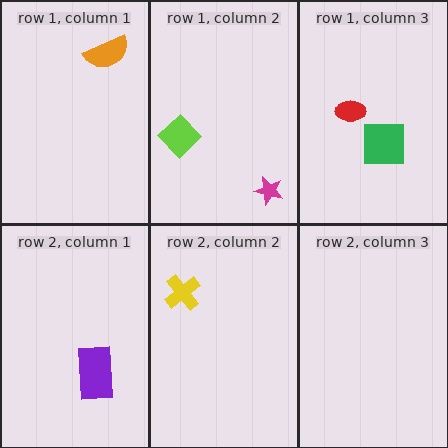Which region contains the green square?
The row 1, column 3 region.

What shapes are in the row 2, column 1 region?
The purple rectangle.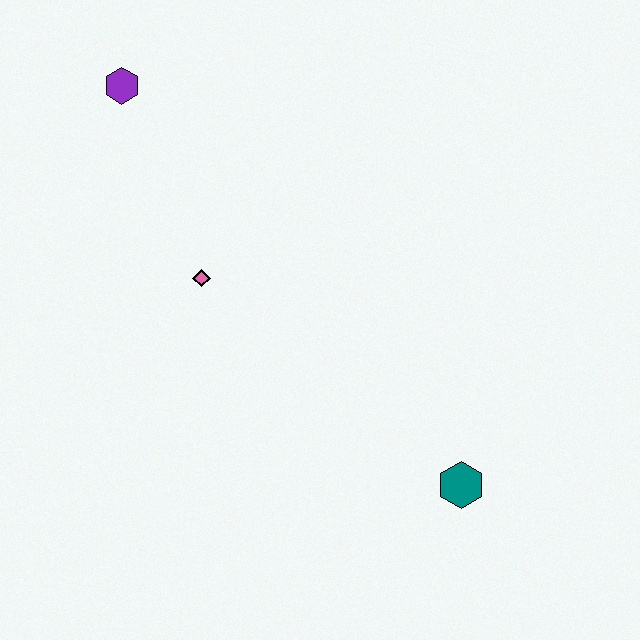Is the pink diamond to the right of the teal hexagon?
No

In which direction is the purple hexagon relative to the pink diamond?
The purple hexagon is above the pink diamond.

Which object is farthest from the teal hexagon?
The purple hexagon is farthest from the teal hexagon.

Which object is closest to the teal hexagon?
The pink diamond is closest to the teal hexagon.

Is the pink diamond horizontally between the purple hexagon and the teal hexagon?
Yes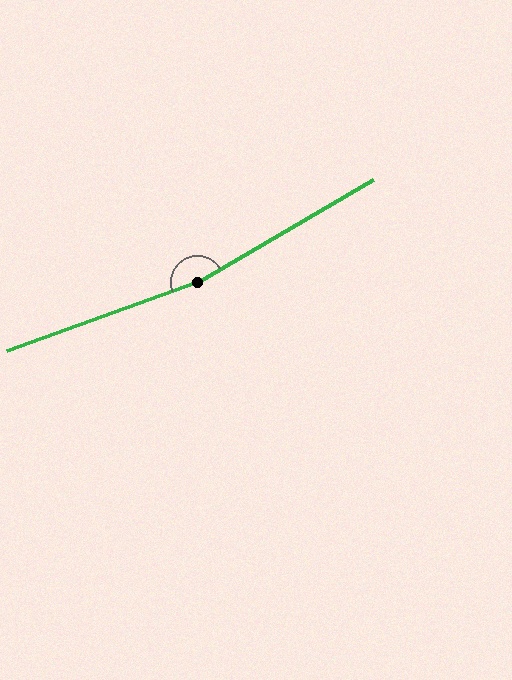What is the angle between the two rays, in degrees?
Approximately 170 degrees.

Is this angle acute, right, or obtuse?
It is obtuse.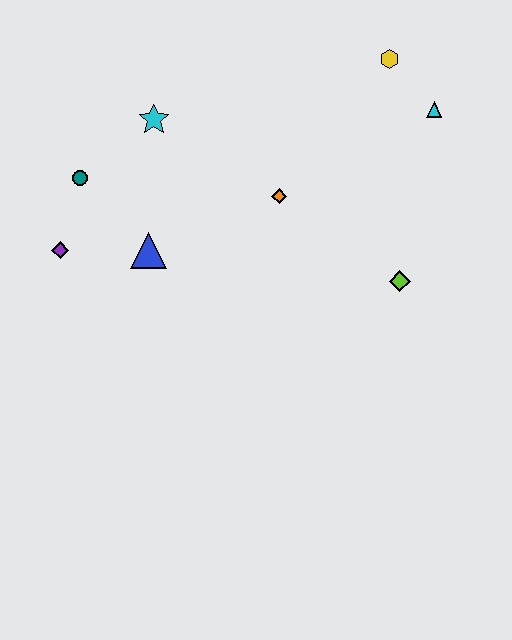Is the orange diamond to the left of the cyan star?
No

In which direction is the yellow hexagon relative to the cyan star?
The yellow hexagon is to the right of the cyan star.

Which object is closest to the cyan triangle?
The yellow hexagon is closest to the cyan triangle.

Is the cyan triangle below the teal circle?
No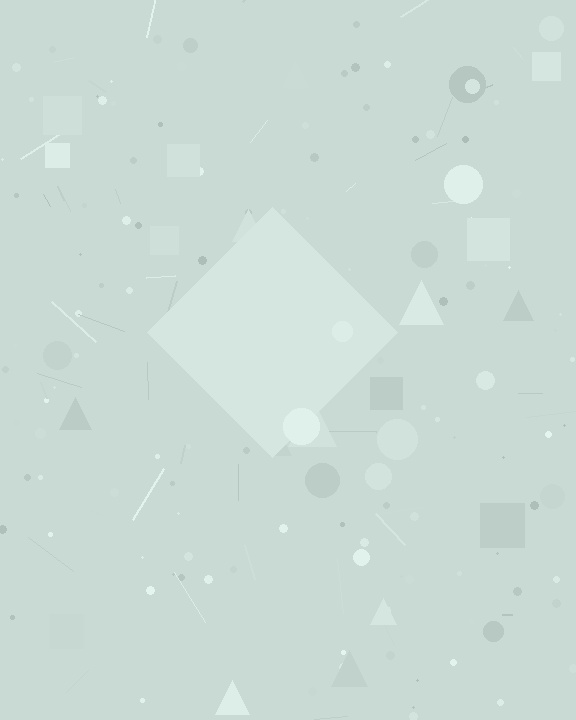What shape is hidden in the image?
A diamond is hidden in the image.